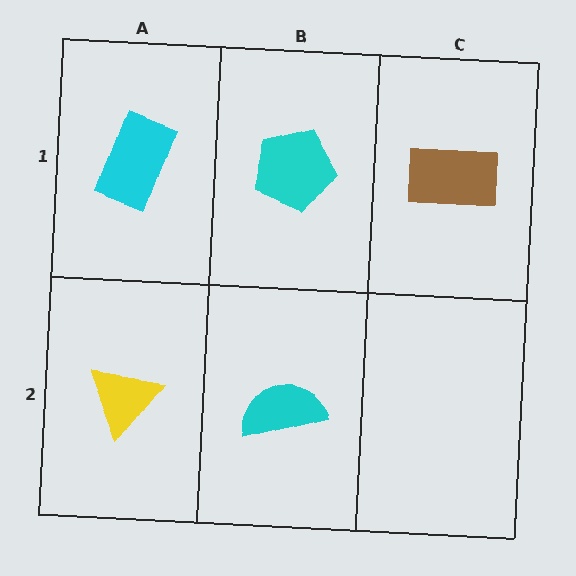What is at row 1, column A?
A cyan rectangle.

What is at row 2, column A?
A yellow triangle.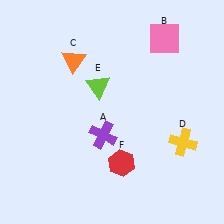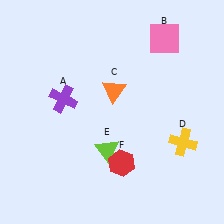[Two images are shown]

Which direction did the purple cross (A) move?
The purple cross (A) moved left.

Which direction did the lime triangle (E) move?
The lime triangle (E) moved down.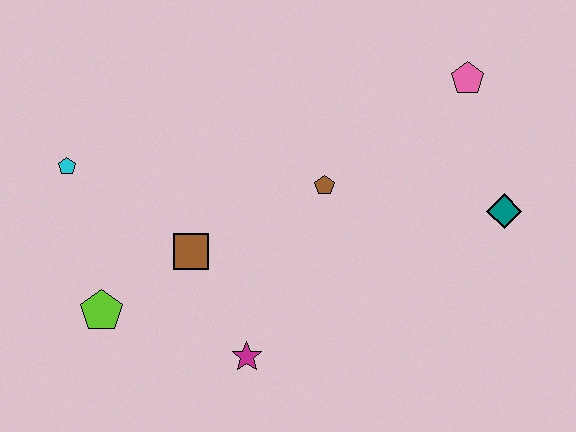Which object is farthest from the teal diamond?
The cyan pentagon is farthest from the teal diamond.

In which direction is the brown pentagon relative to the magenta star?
The brown pentagon is above the magenta star.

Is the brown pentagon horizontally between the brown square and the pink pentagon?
Yes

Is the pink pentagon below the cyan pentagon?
No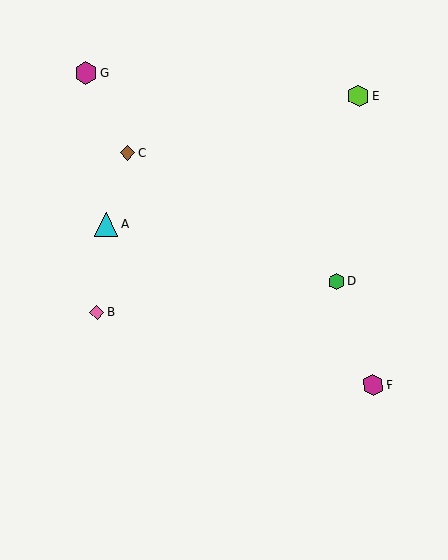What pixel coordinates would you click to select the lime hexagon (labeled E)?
Click at (358, 96) to select the lime hexagon E.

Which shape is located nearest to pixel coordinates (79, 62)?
The magenta hexagon (labeled G) at (86, 73) is nearest to that location.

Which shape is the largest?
The cyan triangle (labeled A) is the largest.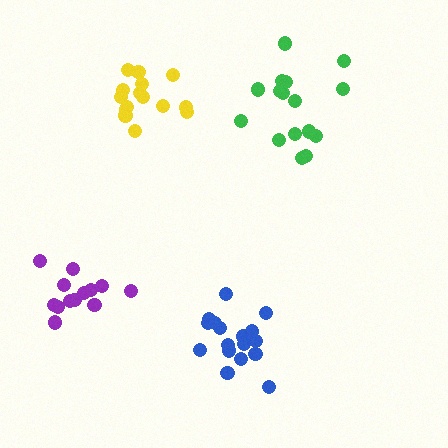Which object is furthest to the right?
The green cluster is rightmost.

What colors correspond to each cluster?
The clusters are colored: green, purple, blue, yellow.